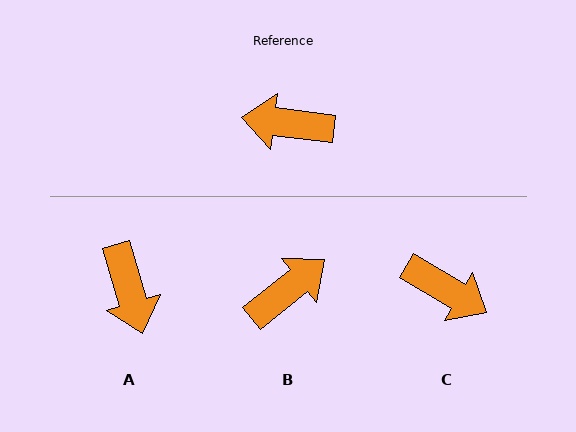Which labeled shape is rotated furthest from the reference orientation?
C, about 157 degrees away.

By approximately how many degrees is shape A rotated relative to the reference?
Approximately 114 degrees counter-clockwise.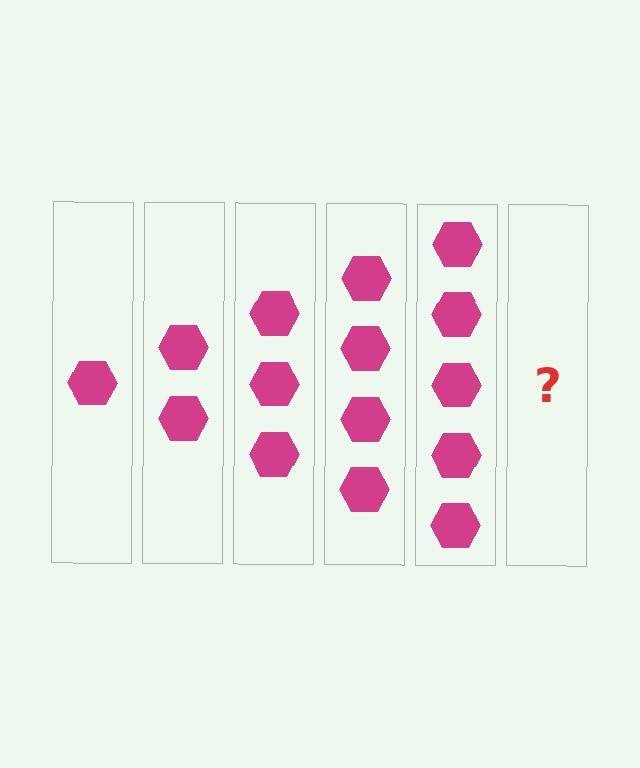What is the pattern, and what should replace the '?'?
The pattern is that each step adds one more hexagon. The '?' should be 6 hexagons.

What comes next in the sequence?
The next element should be 6 hexagons.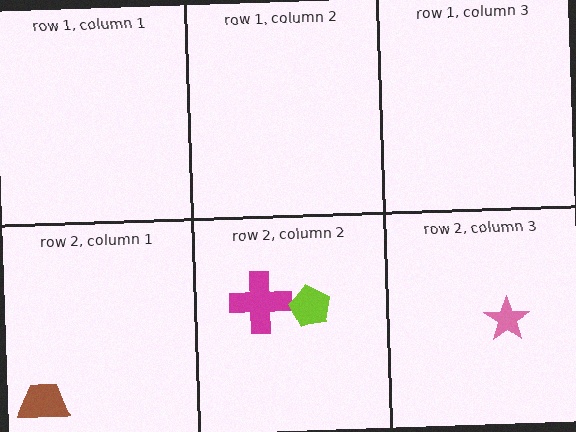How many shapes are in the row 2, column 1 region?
1.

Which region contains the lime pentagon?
The row 2, column 2 region.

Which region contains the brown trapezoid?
The row 2, column 1 region.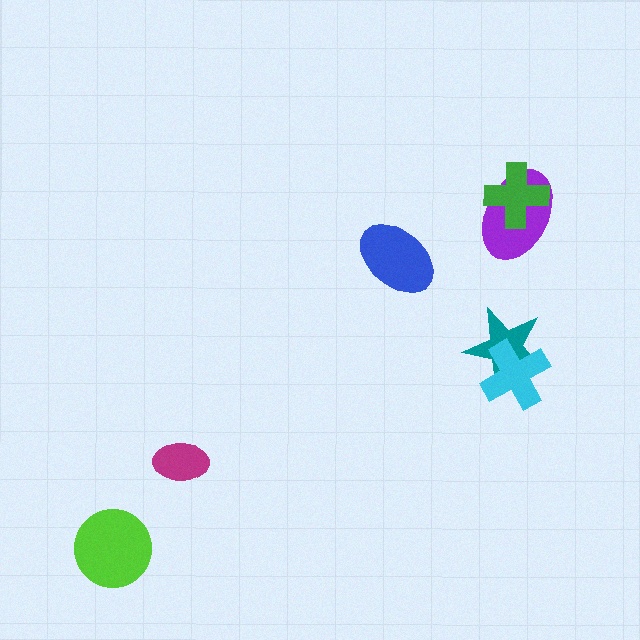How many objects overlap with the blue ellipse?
0 objects overlap with the blue ellipse.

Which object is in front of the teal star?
The cyan cross is in front of the teal star.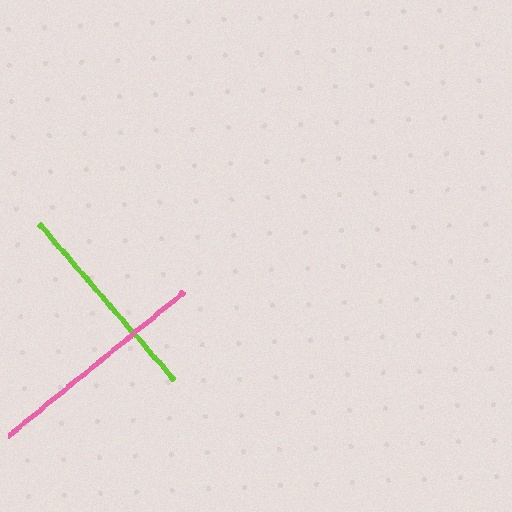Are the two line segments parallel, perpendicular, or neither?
Perpendicular — they meet at approximately 88°.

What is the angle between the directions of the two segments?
Approximately 88 degrees.